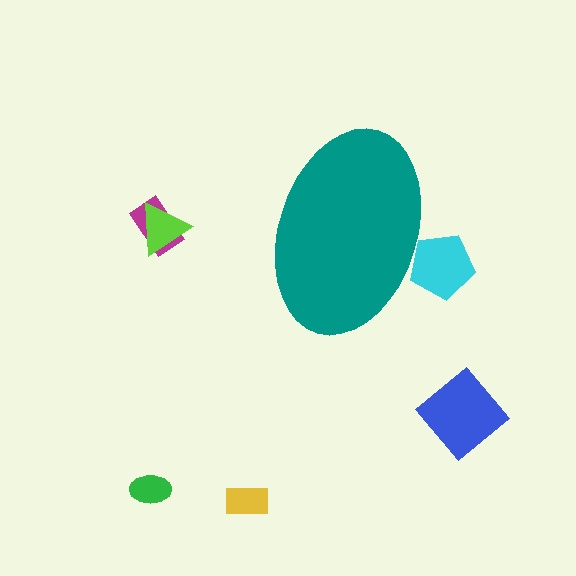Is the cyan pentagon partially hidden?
Yes, the cyan pentagon is partially hidden behind the teal ellipse.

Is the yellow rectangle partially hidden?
No, the yellow rectangle is fully visible.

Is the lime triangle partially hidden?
No, the lime triangle is fully visible.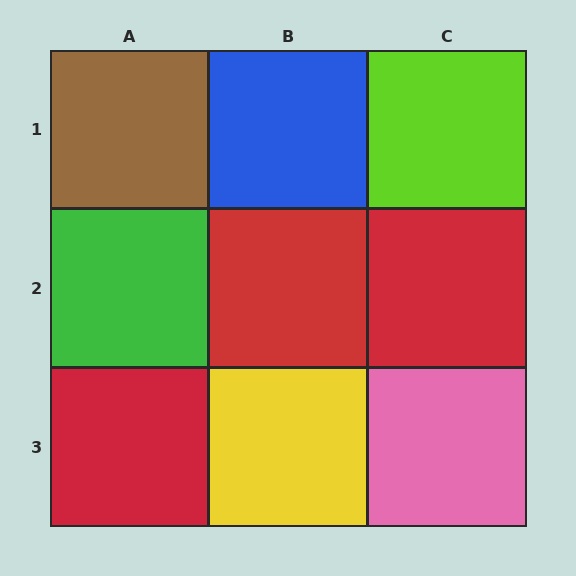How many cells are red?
3 cells are red.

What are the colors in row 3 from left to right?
Red, yellow, pink.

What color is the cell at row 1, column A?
Brown.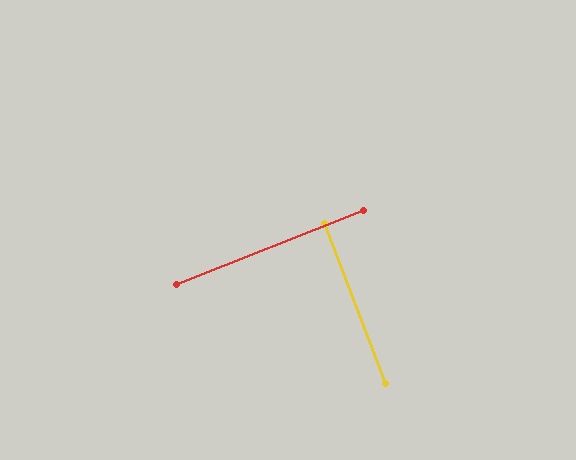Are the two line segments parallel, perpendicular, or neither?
Perpendicular — they meet at approximately 89°.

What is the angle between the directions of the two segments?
Approximately 89 degrees.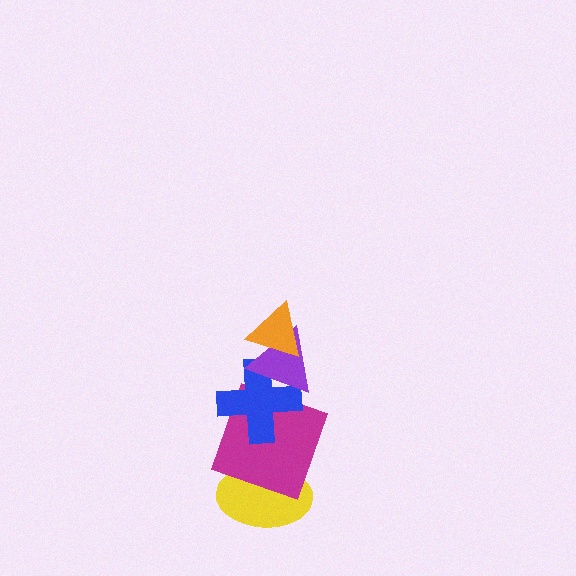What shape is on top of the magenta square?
The blue cross is on top of the magenta square.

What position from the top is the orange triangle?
The orange triangle is 1st from the top.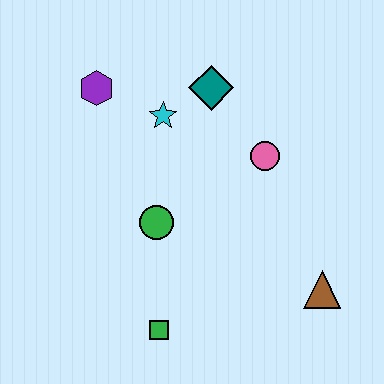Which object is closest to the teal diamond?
The cyan star is closest to the teal diamond.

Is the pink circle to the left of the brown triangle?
Yes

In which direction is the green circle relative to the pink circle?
The green circle is to the left of the pink circle.